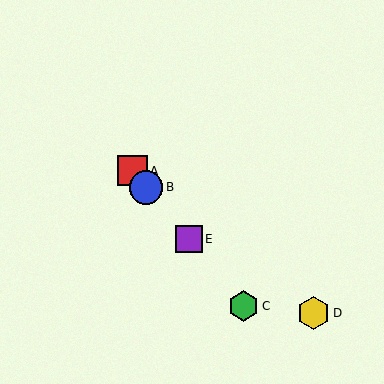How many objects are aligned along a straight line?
4 objects (A, B, C, E) are aligned along a straight line.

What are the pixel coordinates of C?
Object C is at (244, 306).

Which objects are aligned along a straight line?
Objects A, B, C, E are aligned along a straight line.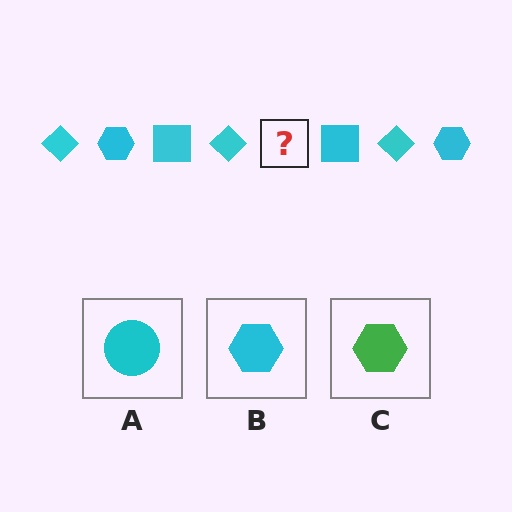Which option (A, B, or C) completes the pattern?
B.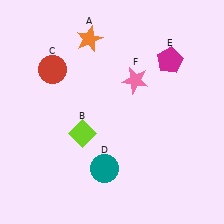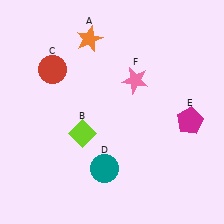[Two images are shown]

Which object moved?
The magenta pentagon (E) moved down.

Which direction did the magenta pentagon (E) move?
The magenta pentagon (E) moved down.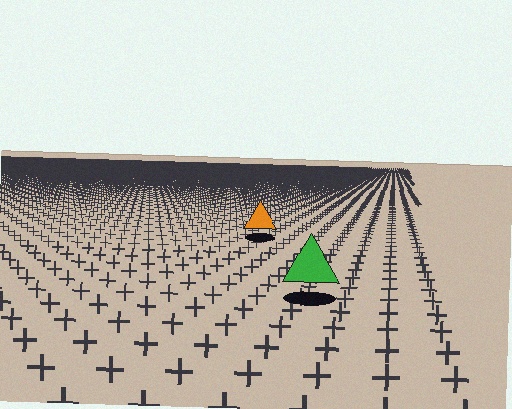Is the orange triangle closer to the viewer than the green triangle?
No. The green triangle is closer — you can tell from the texture gradient: the ground texture is coarser near it.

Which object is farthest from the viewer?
The orange triangle is farthest from the viewer. It appears smaller and the ground texture around it is denser.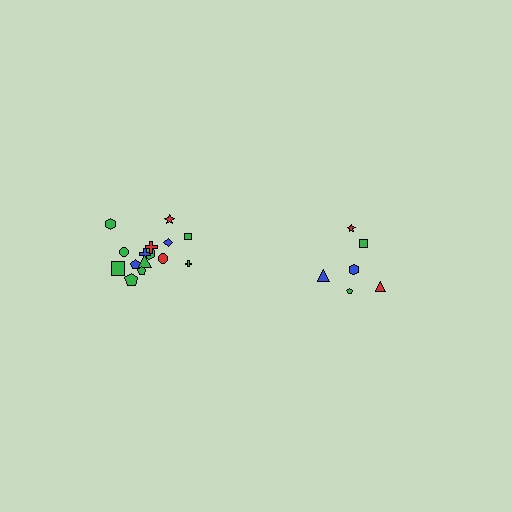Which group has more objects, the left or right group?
The left group.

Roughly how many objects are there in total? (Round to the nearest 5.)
Roughly 20 objects in total.